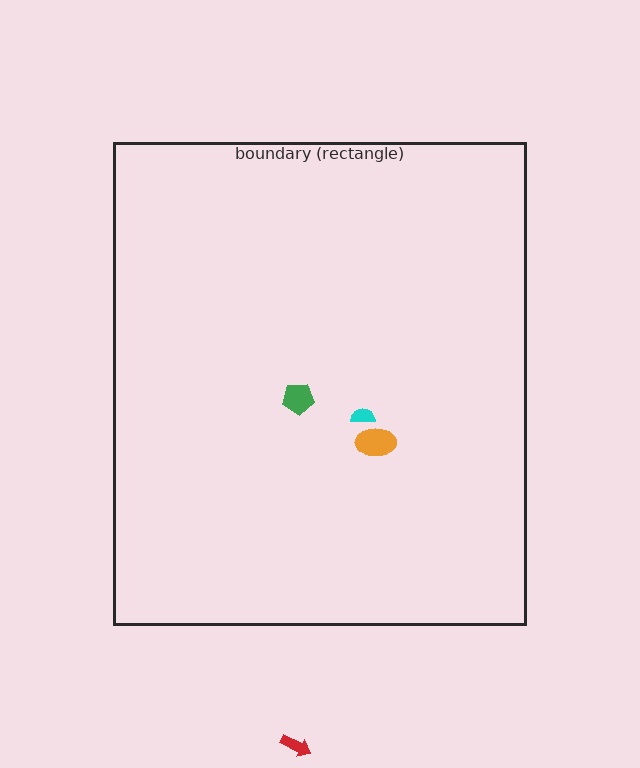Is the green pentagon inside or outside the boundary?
Inside.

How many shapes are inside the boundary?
3 inside, 1 outside.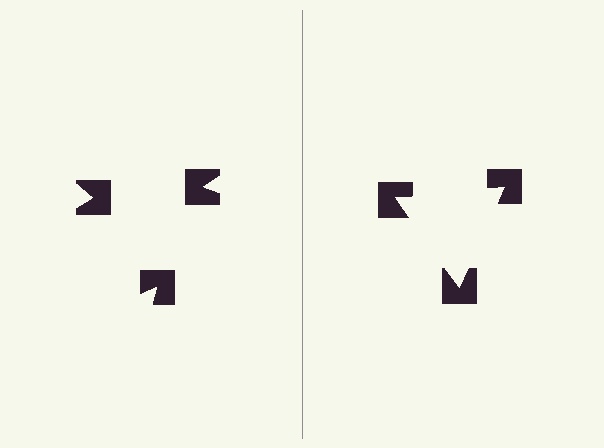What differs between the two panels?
The notched squares are positioned identically on both sides; only the wedge orientations differ. On the right they align to a triangle; on the left they are misaligned.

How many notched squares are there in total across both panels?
6 — 3 on each side.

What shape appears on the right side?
An illusory triangle.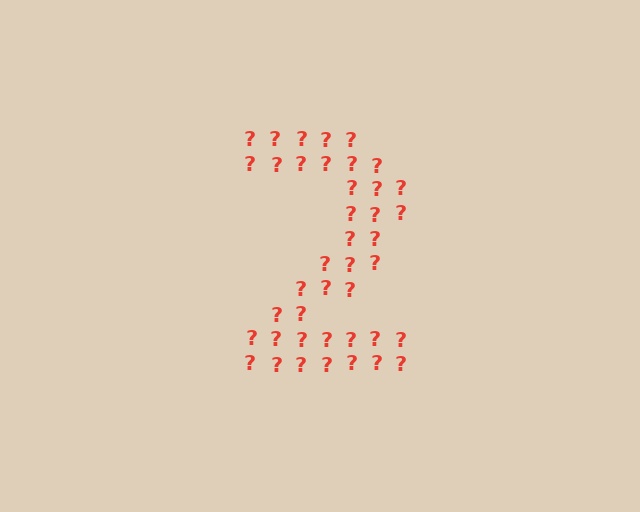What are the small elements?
The small elements are question marks.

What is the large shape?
The large shape is the digit 2.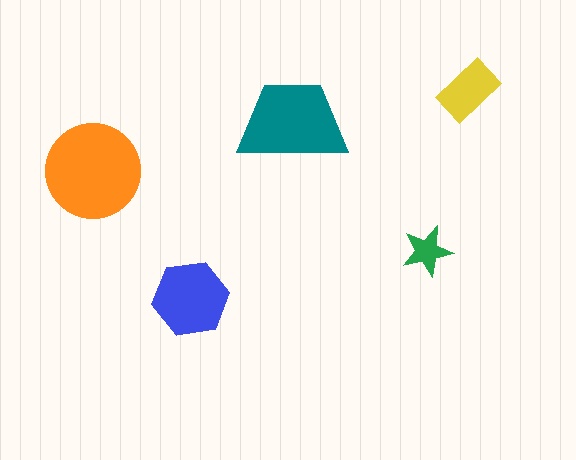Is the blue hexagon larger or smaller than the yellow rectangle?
Larger.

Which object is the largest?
The orange circle.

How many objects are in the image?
There are 5 objects in the image.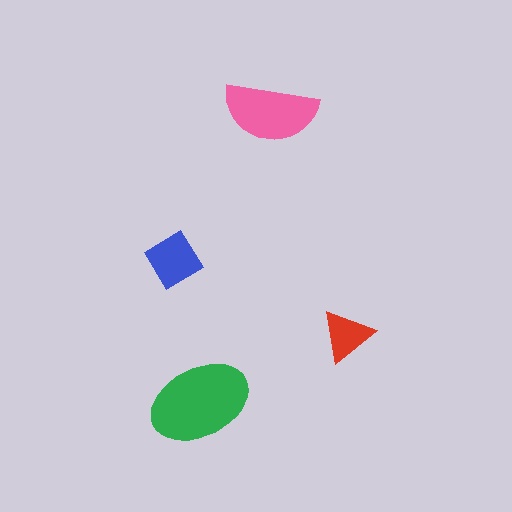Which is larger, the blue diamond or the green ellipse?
The green ellipse.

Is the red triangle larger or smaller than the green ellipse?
Smaller.